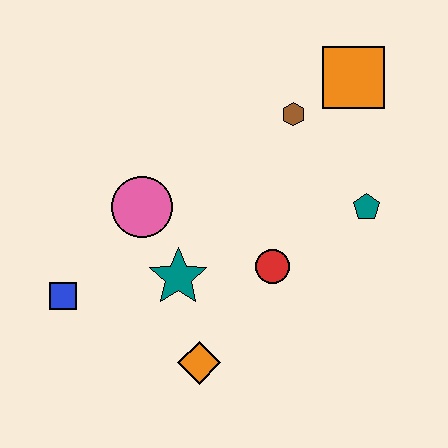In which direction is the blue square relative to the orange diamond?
The blue square is to the left of the orange diamond.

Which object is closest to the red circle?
The teal star is closest to the red circle.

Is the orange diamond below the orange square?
Yes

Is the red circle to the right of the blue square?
Yes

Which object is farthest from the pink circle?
The orange square is farthest from the pink circle.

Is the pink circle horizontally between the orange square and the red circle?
No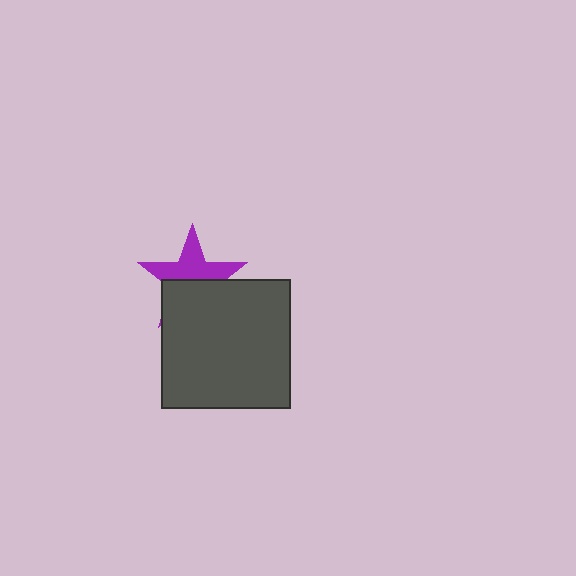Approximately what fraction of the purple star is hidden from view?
Roughly 47% of the purple star is hidden behind the dark gray square.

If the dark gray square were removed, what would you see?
You would see the complete purple star.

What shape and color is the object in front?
The object in front is a dark gray square.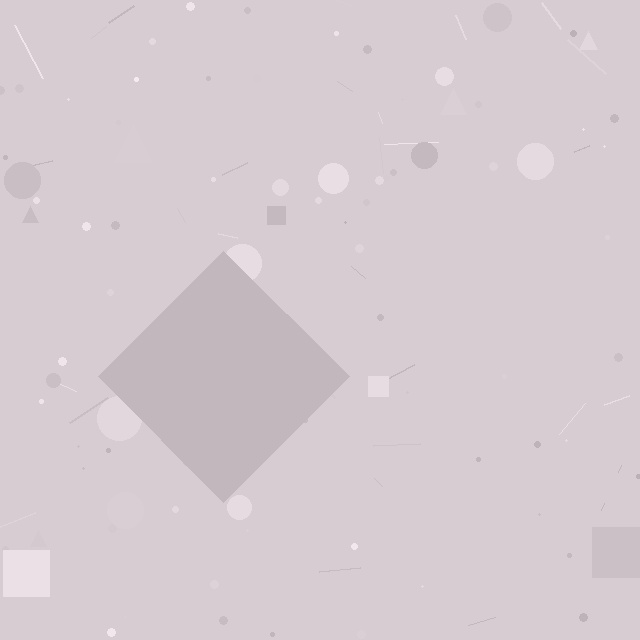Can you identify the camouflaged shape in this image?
The camouflaged shape is a diamond.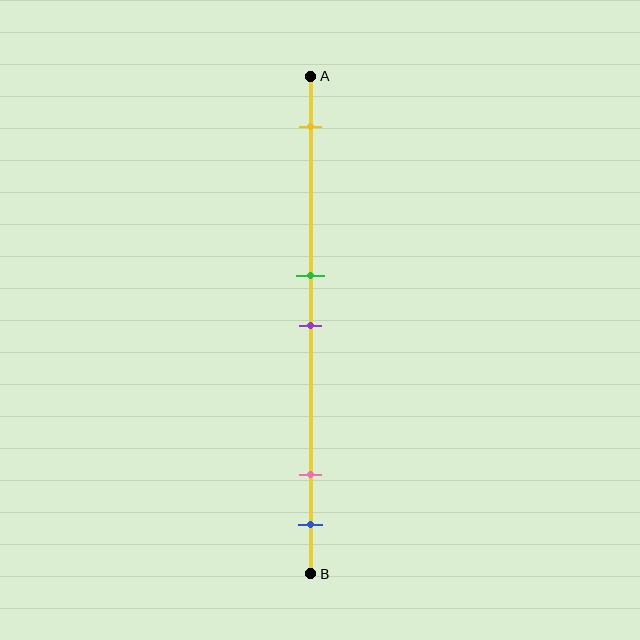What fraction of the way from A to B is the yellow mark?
The yellow mark is approximately 10% (0.1) of the way from A to B.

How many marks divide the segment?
There are 5 marks dividing the segment.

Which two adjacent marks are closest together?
The green and purple marks are the closest adjacent pair.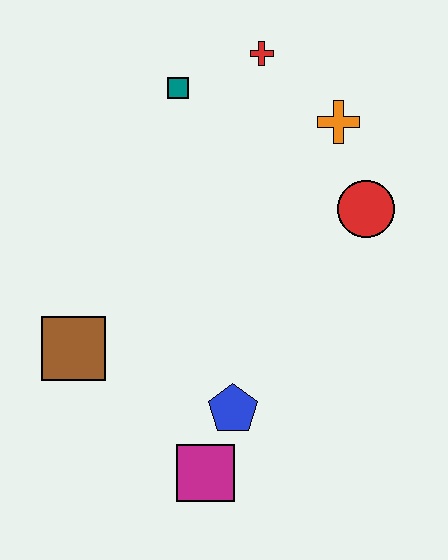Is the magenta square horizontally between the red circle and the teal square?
Yes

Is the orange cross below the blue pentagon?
No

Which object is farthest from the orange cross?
The magenta square is farthest from the orange cross.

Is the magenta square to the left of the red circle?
Yes